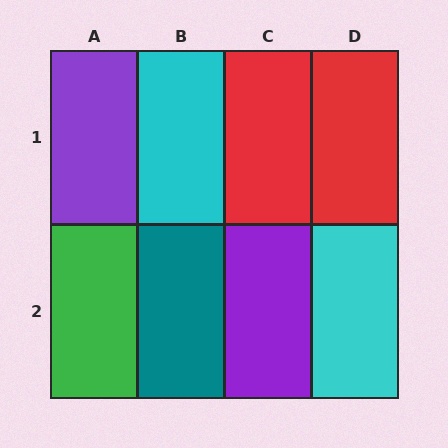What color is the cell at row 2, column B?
Teal.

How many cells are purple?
2 cells are purple.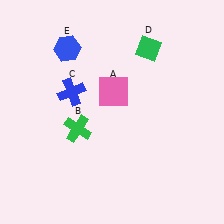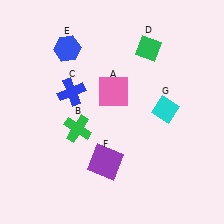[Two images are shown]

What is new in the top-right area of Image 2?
A cyan diamond (G) was added in the top-right area of Image 2.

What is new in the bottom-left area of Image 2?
A purple square (F) was added in the bottom-left area of Image 2.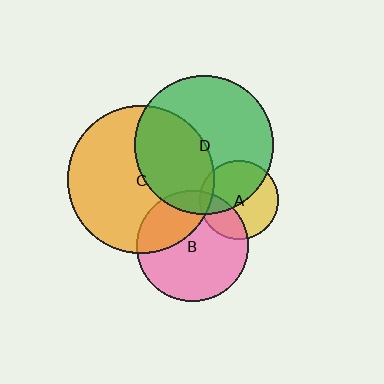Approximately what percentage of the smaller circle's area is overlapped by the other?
Approximately 40%.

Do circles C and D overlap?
Yes.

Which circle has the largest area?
Circle C (orange).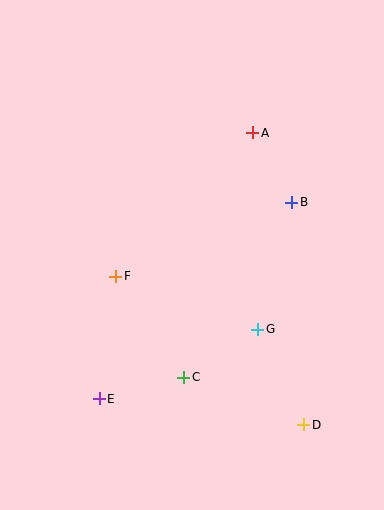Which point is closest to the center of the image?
Point F at (116, 276) is closest to the center.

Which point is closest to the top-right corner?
Point A is closest to the top-right corner.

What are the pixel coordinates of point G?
Point G is at (258, 329).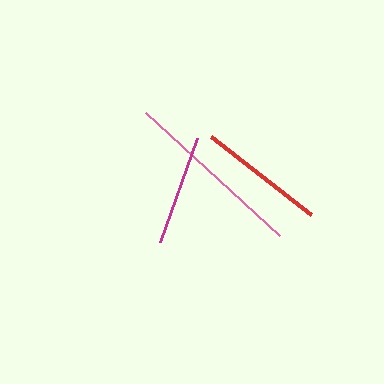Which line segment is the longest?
The pink line is the longest at approximately 182 pixels.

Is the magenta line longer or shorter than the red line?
The red line is longer than the magenta line.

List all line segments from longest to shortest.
From longest to shortest: pink, red, magenta.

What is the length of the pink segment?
The pink segment is approximately 182 pixels long.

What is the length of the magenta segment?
The magenta segment is approximately 110 pixels long.